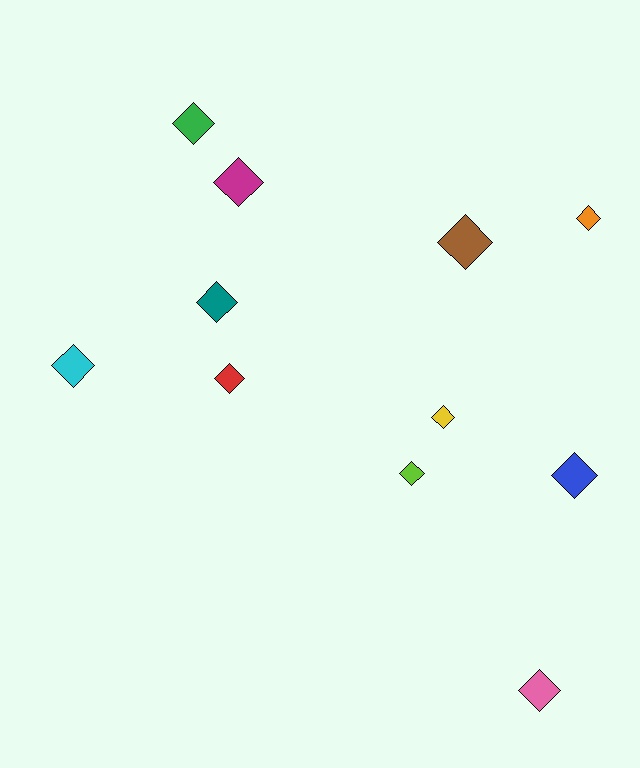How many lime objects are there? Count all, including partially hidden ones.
There is 1 lime object.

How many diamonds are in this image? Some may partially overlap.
There are 11 diamonds.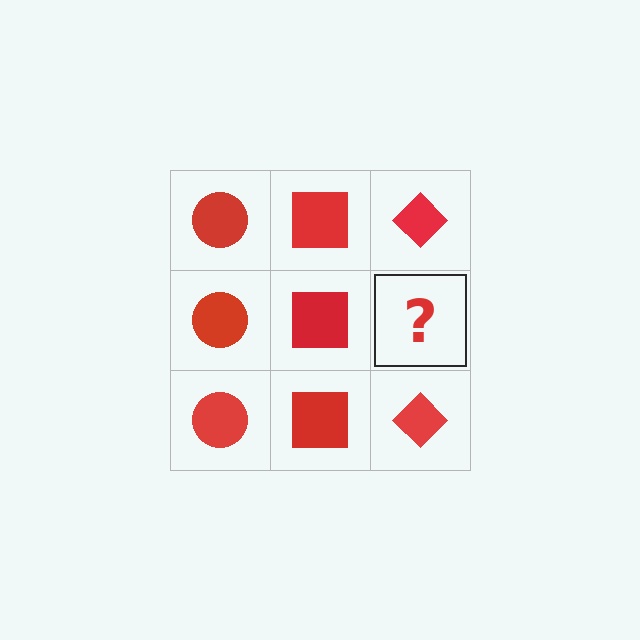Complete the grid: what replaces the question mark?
The question mark should be replaced with a red diamond.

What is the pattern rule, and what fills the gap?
The rule is that each column has a consistent shape. The gap should be filled with a red diamond.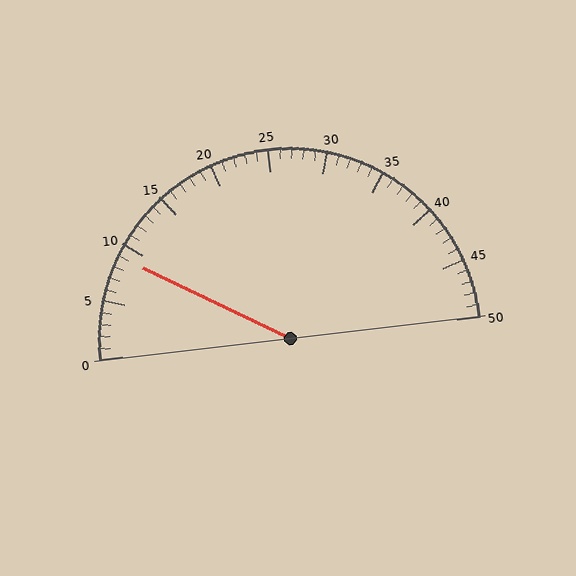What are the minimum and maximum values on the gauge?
The gauge ranges from 0 to 50.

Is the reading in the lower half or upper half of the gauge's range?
The reading is in the lower half of the range (0 to 50).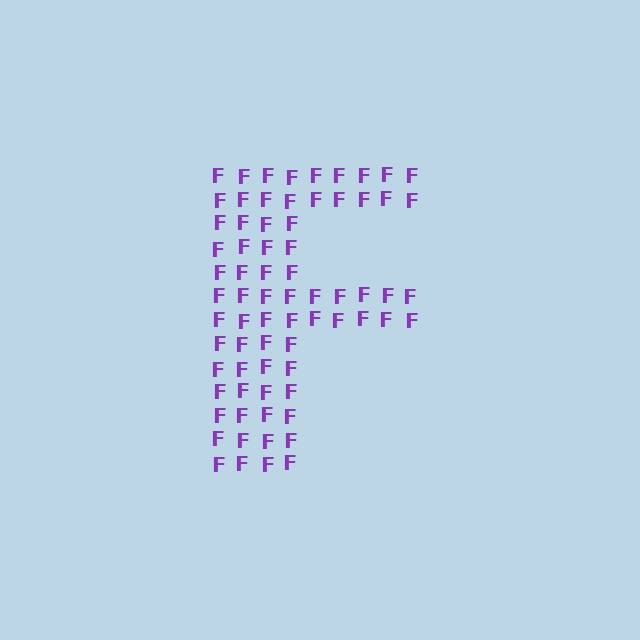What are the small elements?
The small elements are letter F's.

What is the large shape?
The large shape is the letter F.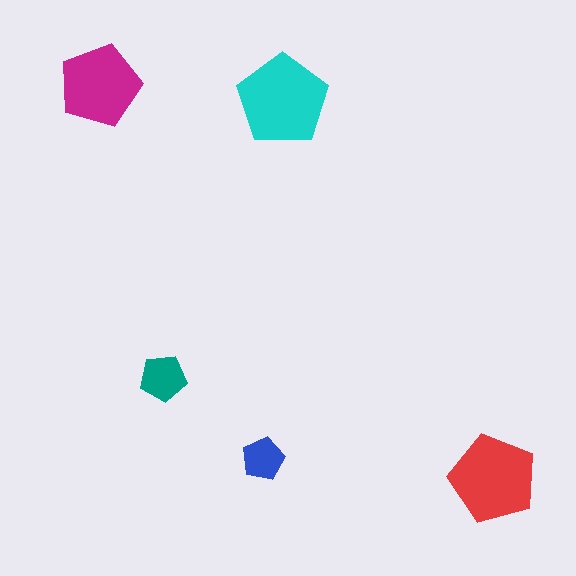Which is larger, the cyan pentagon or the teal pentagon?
The cyan one.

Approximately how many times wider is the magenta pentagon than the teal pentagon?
About 2 times wider.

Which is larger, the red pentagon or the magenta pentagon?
The red one.